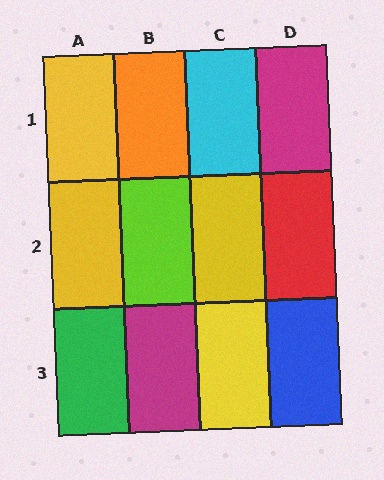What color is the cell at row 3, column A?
Green.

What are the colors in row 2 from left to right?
Yellow, lime, yellow, red.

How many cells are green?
1 cell is green.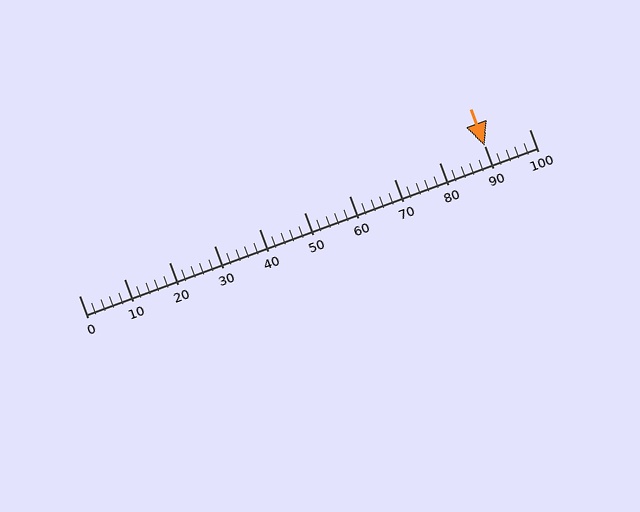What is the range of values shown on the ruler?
The ruler shows values from 0 to 100.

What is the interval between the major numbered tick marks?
The major tick marks are spaced 10 units apart.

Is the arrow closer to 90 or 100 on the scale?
The arrow is closer to 90.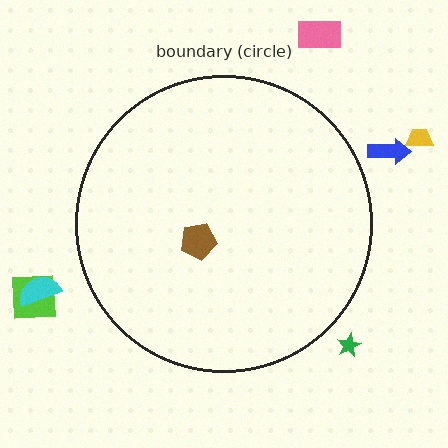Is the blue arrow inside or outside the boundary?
Outside.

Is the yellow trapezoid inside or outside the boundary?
Outside.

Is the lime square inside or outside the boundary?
Outside.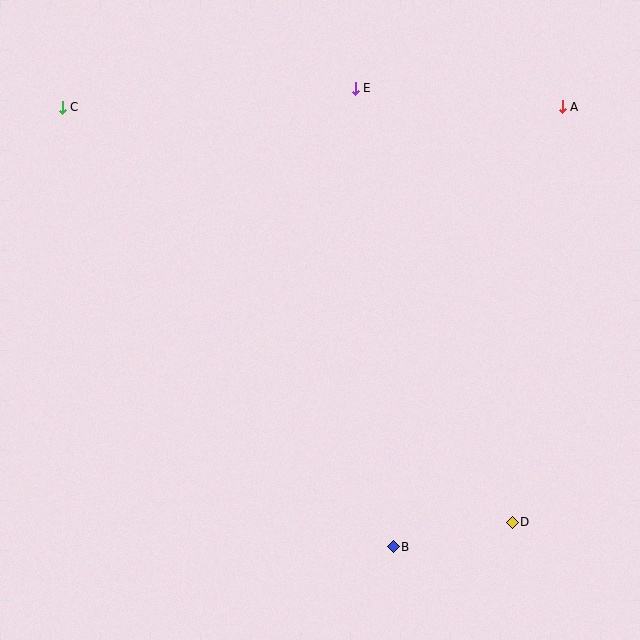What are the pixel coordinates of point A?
Point A is at (562, 107).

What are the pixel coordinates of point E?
Point E is at (355, 88).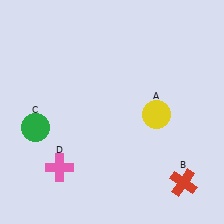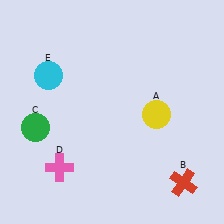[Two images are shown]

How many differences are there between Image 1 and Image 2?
There is 1 difference between the two images.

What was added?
A cyan circle (E) was added in Image 2.